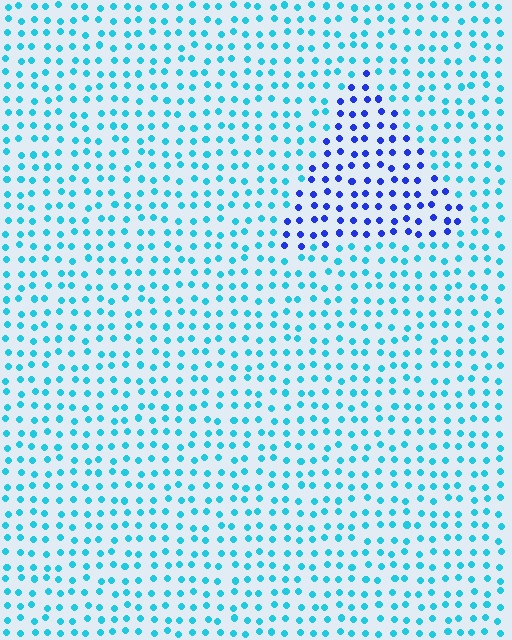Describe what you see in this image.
The image is filled with small cyan elements in a uniform arrangement. A triangle-shaped region is visible where the elements are tinted to a slightly different hue, forming a subtle color boundary.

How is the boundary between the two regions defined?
The boundary is defined purely by a slight shift in hue (about 47 degrees). Spacing, size, and orientation are identical on both sides.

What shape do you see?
I see a triangle.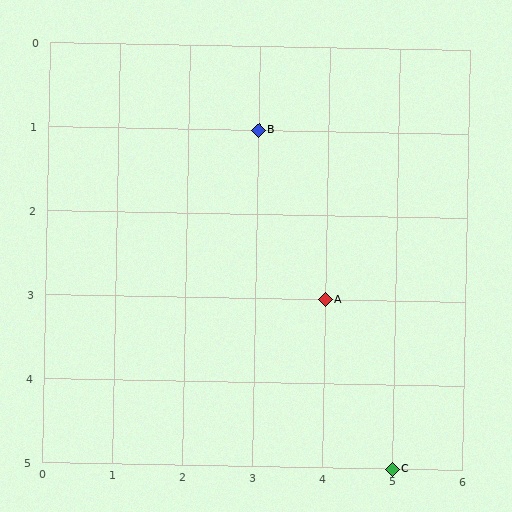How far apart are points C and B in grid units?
Points C and B are 2 columns and 4 rows apart (about 4.5 grid units diagonally).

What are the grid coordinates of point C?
Point C is at grid coordinates (5, 5).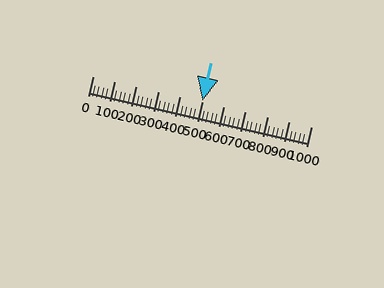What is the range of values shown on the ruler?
The ruler shows values from 0 to 1000.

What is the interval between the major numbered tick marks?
The major tick marks are spaced 100 units apart.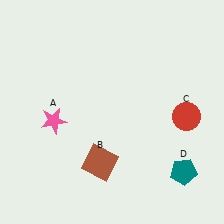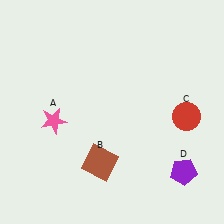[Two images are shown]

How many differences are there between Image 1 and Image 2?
There is 1 difference between the two images.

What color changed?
The pentagon (D) changed from teal in Image 1 to purple in Image 2.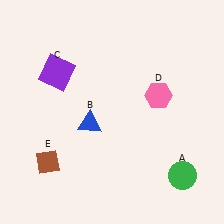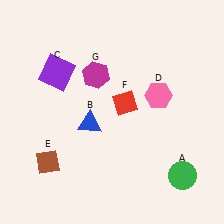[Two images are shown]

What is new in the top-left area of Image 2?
A magenta hexagon (G) was added in the top-left area of Image 2.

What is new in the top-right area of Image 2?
A red diamond (F) was added in the top-right area of Image 2.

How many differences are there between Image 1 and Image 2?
There are 2 differences between the two images.